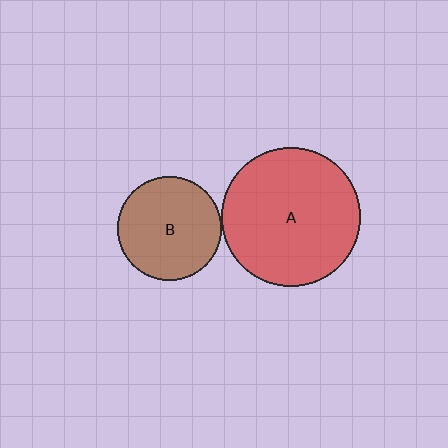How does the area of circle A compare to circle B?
Approximately 1.8 times.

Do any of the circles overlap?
No, none of the circles overlap.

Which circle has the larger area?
Circle A (red).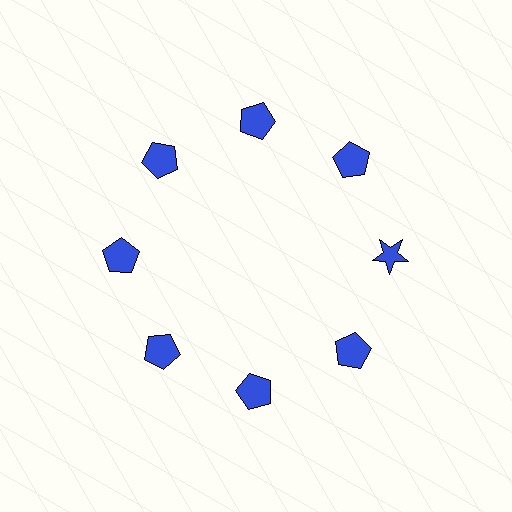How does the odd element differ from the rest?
It has a different shape: star instead of pentagon.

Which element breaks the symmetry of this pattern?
The blue star at roughly the 3 o'clock position breaks the symmetry. All other shapes are blue pentagons.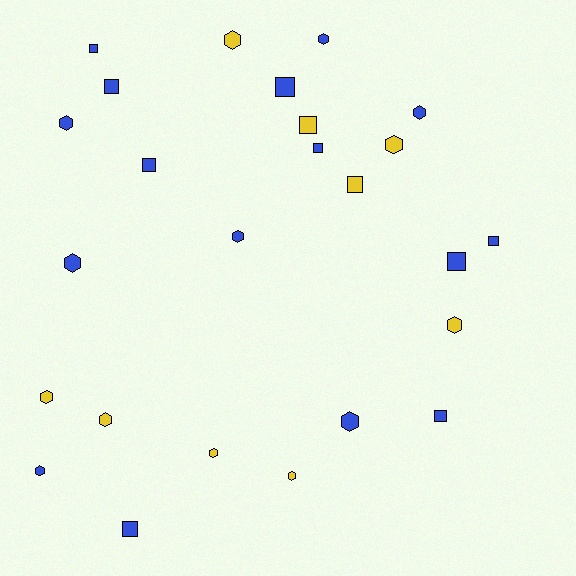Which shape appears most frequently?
Hexagon, with 14 objects.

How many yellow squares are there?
There are 2 yellow squares.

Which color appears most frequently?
Blue, with 16 objects.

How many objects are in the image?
There are 25 objects.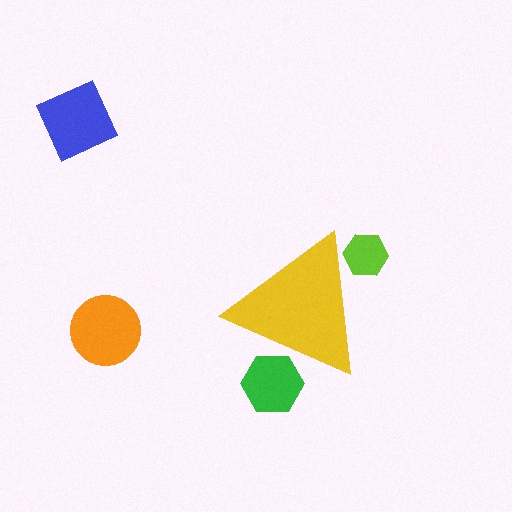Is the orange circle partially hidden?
No, the orange circle is fully visible.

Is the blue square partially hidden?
No, the blue square is fully visible.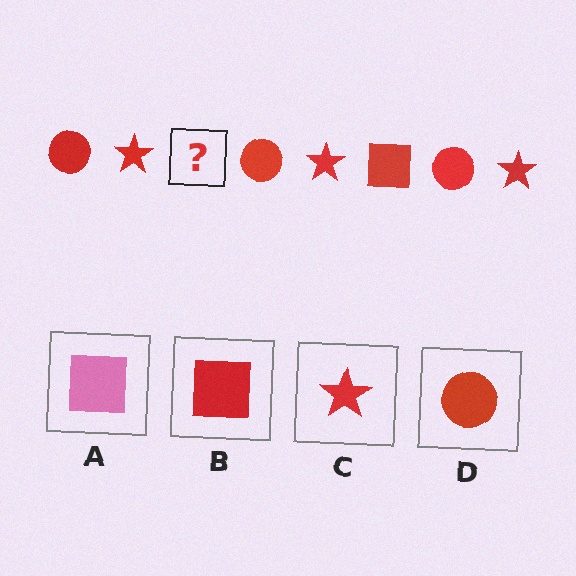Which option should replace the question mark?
Option B.